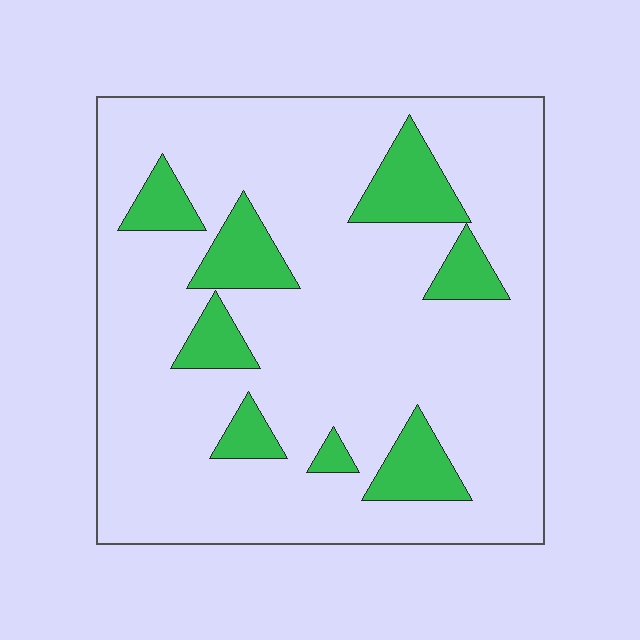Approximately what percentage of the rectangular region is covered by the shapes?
Approximately 15%.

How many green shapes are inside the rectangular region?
8.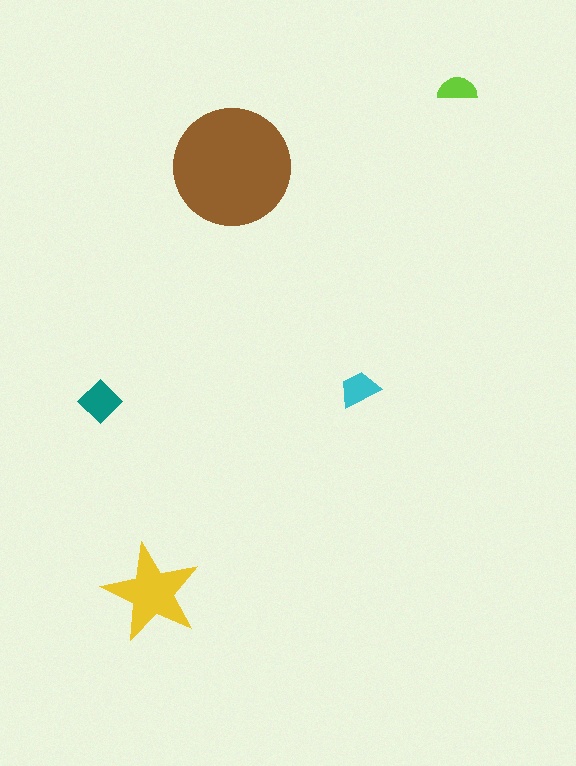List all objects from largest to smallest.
The brown circle, the yellow star, the teal diamond, the cyan trapezoid, the lime semicircle.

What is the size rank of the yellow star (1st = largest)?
2nd.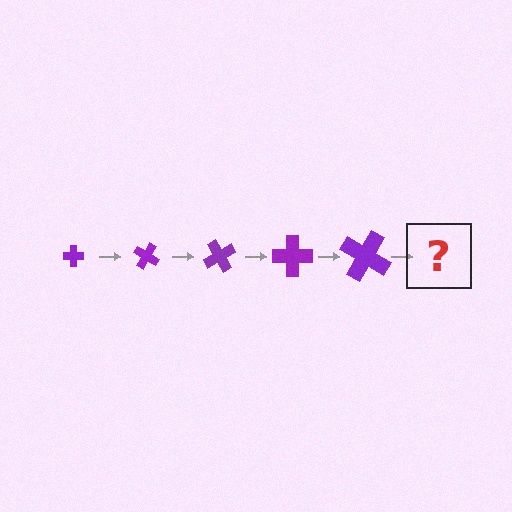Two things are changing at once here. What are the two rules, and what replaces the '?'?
The two rules are that the cross grows larger each step and it rotates 30 degrees each step. The '?' should be a cross, larger than the previous one and rotated 150 degrees from the start.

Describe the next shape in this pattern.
It should be a cross, larger than the previous one and rotated 150 degrees from the start.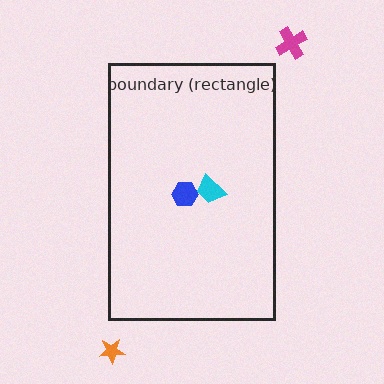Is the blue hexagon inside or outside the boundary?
Inside.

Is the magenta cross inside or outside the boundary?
Outside.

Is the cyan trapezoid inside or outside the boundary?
Inside.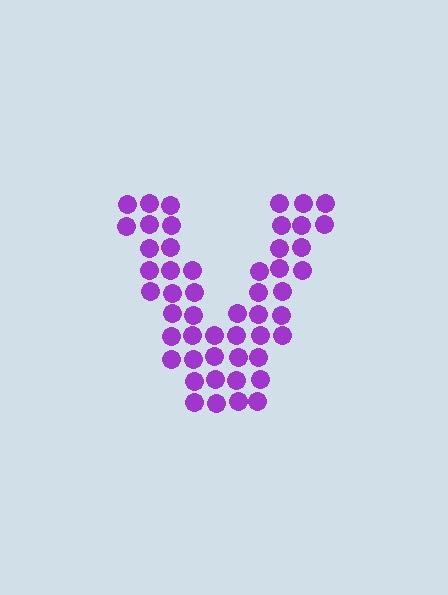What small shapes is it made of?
It is made of small circles.